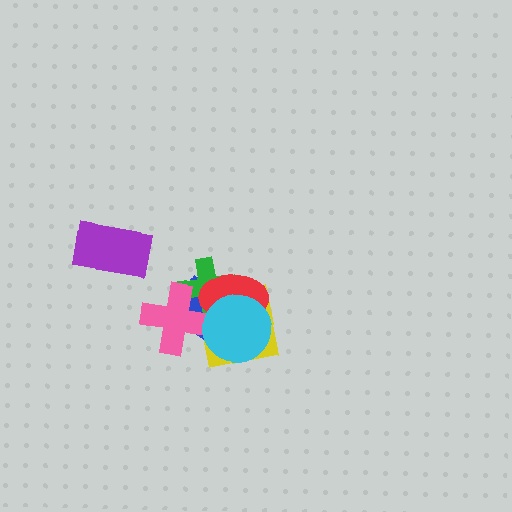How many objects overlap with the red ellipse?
5 objects overlap with the red ellipse.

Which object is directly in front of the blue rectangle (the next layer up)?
The green cross is directly in front of the blue rectangle.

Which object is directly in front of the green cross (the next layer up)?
The red ellipse is directly in front of the green cross.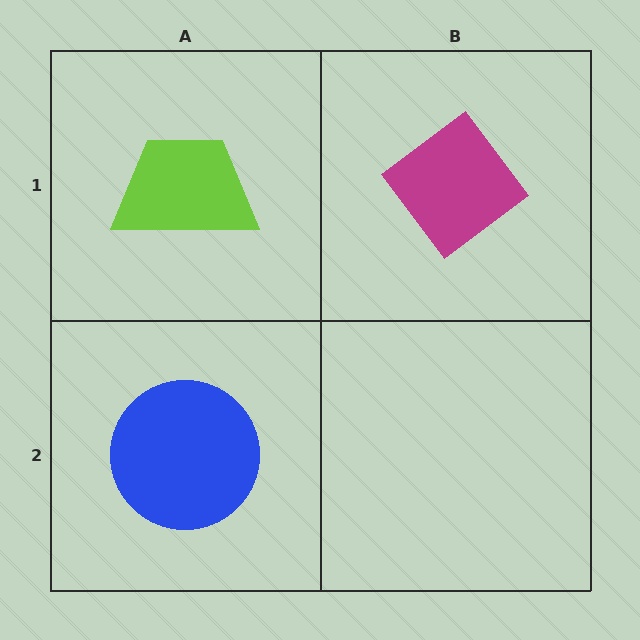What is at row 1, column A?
A lime trapezoid.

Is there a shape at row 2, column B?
No, that cell is empty.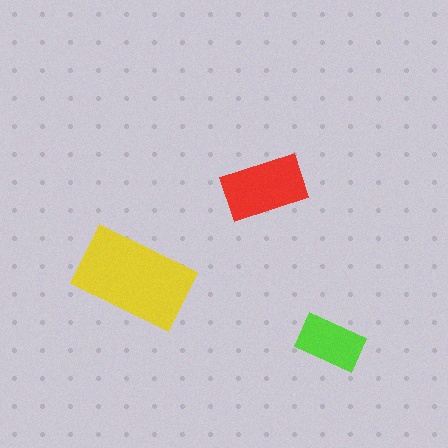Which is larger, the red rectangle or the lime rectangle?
The red one.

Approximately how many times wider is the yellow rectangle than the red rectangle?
About 1.5 times wider.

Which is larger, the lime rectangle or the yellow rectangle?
The yellow one.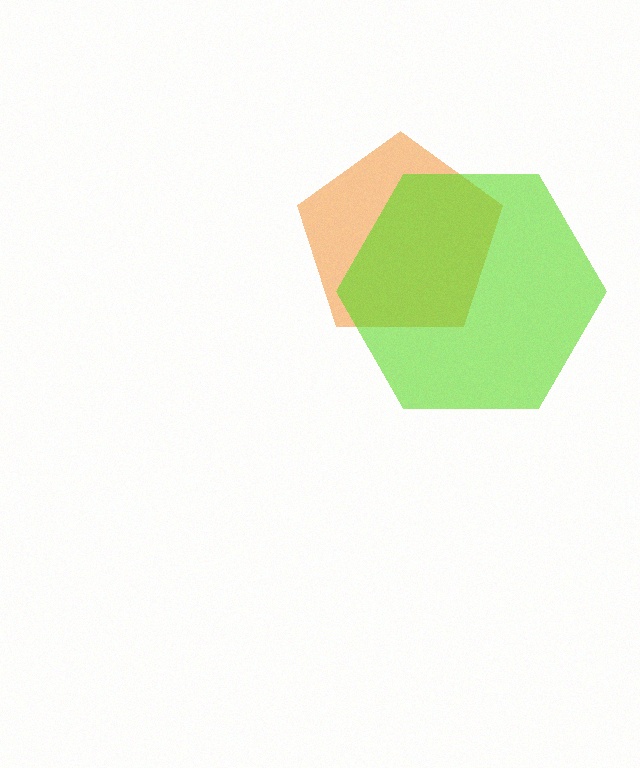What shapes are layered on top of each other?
The layered shapes are: an orange pentagon, a lime hexagon.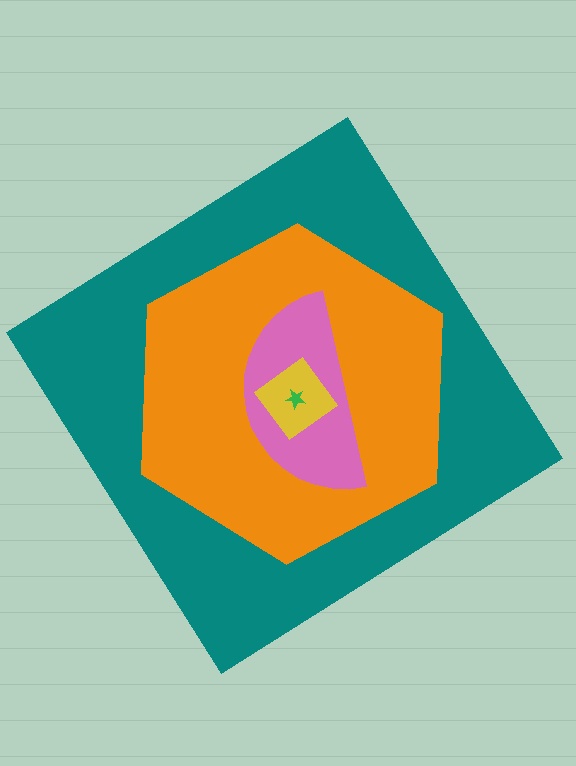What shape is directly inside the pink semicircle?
The yellow diamond.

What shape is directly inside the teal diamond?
The orange hexagon.